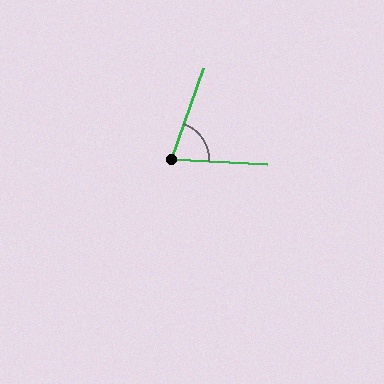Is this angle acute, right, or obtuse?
It is acute.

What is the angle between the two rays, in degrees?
Approximately 74 degrees.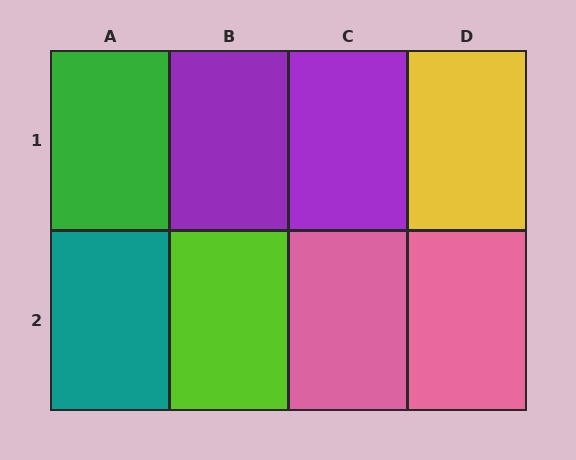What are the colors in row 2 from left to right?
Teal, lime, pink, pink.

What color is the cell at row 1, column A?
Green.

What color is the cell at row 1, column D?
Yellow.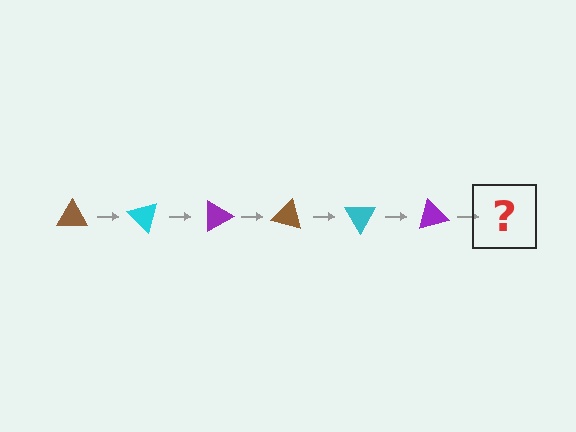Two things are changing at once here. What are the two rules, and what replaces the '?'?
The two rules are that it rotates 45 degrees each step and the color cycles through brown, cyan, and purple. The '?' should be a brown triangle, rotated 270 degrees from the start.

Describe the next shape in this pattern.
It should be a brown triangle, rotated 270 degrees from the start.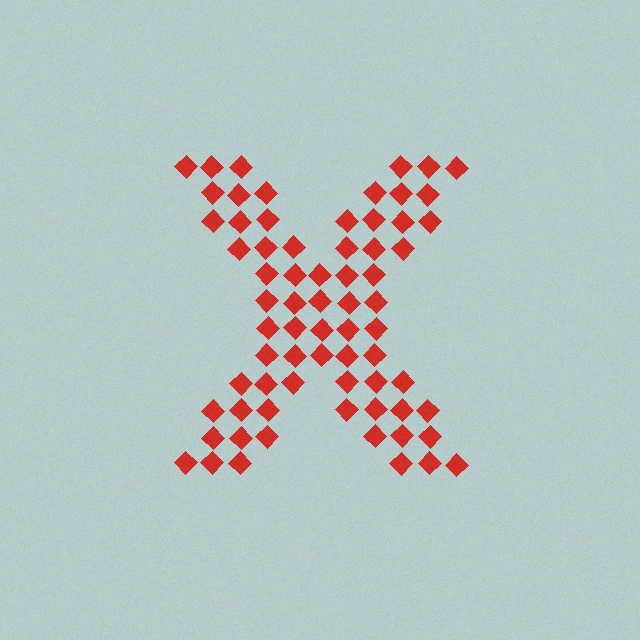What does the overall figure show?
The overall figure shows the letter X.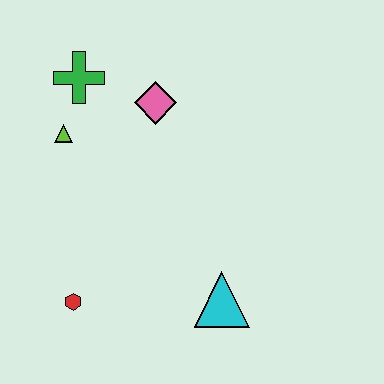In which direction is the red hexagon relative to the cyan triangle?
The red hexagon is to the left of the cyan triangle.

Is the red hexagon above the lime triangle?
No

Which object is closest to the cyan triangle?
The red hexagon is closest to the cyan triangle.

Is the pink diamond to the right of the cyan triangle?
No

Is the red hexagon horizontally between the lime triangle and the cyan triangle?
Yes